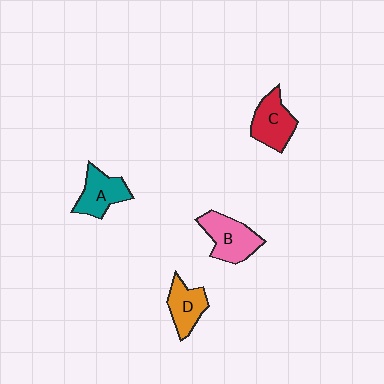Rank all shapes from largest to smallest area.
From largest to smallest: B (pink), C (red), A (teal), D (orange).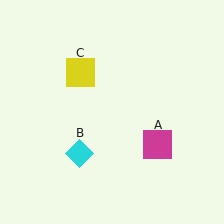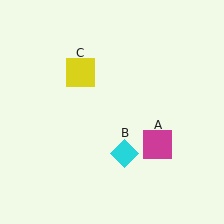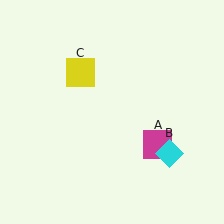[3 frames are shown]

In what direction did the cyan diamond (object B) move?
The cyan diamond (object B) moved right.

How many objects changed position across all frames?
1 object changed position: cyan diamond (object B).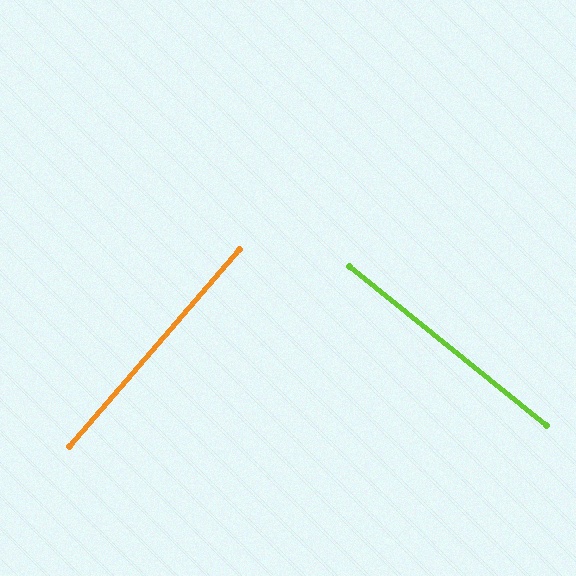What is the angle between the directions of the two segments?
Approximately 88 degrees.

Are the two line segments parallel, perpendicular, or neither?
Perpendicular — they meet at approximately 88°.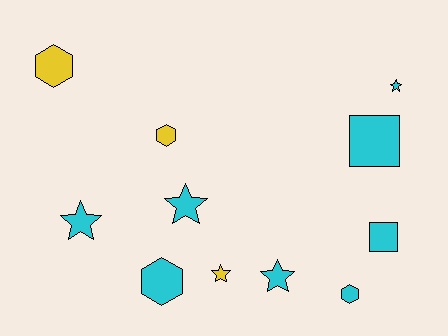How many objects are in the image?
There are 11 objects.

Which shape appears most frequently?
Star, with 5 objects.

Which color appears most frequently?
Cyan, with 8 objects.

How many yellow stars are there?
There is 1 yellow star.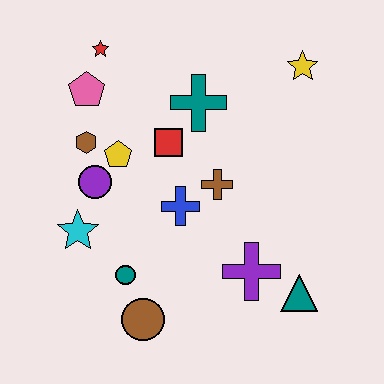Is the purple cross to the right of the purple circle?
Yes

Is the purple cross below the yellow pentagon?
Yes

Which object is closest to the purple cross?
The teal triangle is closest to the purple cross.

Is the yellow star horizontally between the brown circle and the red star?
No